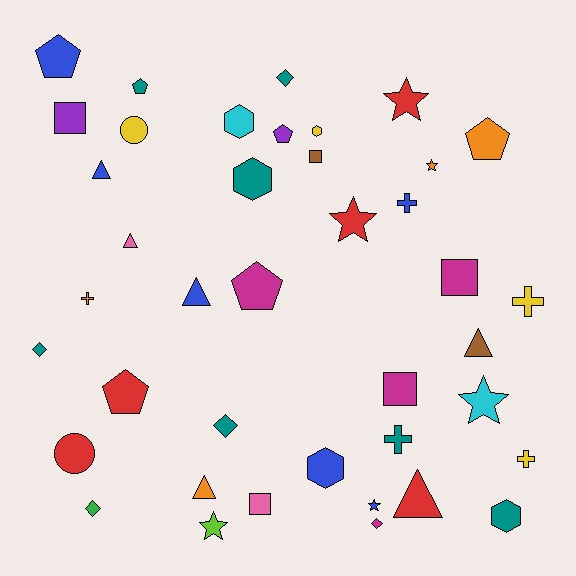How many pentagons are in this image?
There are 6 pentagons.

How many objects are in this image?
There are 40 objects.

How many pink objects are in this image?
There are 2 pink objects.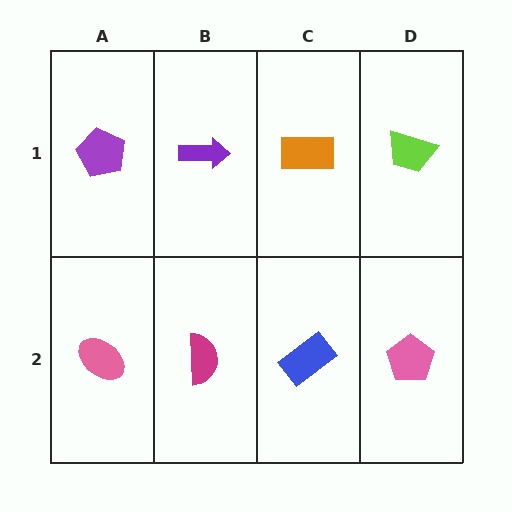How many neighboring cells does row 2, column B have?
3.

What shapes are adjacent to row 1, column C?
A blue rectangle (row 2, column C), a purple arrow (row 1, column B), a lime trapezoid (row 1, column D).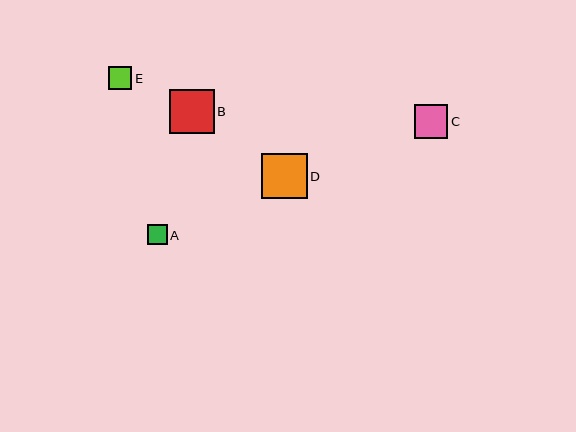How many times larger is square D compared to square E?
Square D is approximately 2.0 times the size of square E.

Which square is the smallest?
Square A is the smallest with a size of approximately 20 pixels.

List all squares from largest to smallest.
From largest to smallest: D, B, C, E, A.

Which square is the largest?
Square D is the largest with a size of approximately 45 pixels.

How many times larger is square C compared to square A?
Square C is approximately 1.7 times the size of square A.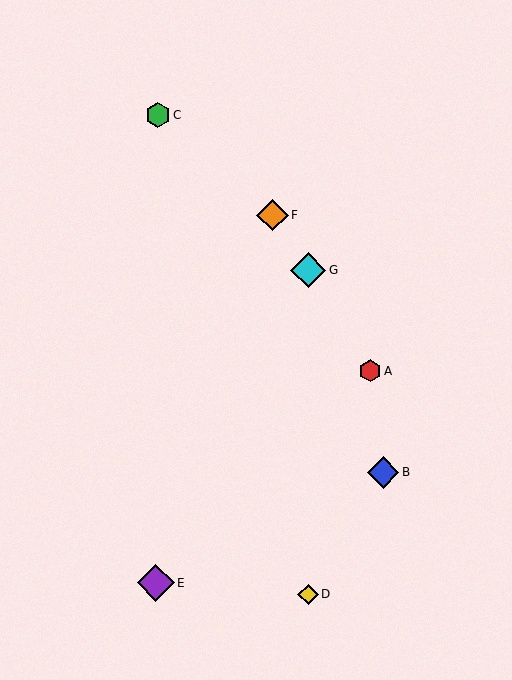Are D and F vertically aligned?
No, D is at x≈308 and F is at x≈273.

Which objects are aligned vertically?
Objects D, G are aligned vertically.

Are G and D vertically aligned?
Yes, both are at x≈308.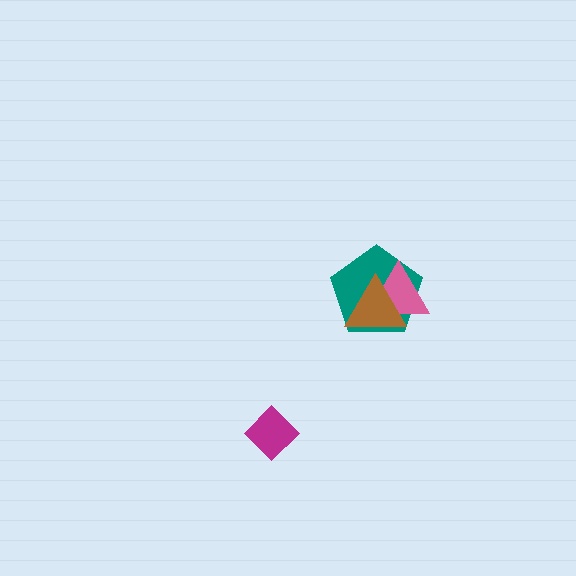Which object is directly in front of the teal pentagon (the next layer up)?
The pink triangle is directly in front of the teal pentagon.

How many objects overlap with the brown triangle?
2 objects overlap with the brown triangle.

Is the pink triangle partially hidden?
Yes, it is partially covered by another shape.